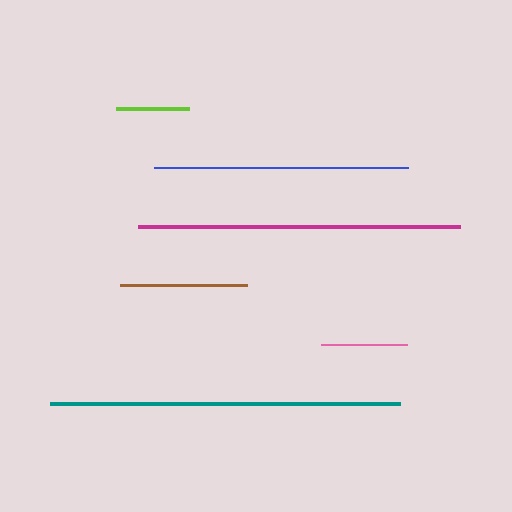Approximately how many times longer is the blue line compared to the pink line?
The blue line is approximately 3.0 times the length of the pink line.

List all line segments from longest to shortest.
From longest to shortest: teal, magenta, blue, brown, pink, lime.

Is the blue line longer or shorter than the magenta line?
The magenta line is longer than the blue line.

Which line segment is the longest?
The teal line is the longest at approximately 350 pixels.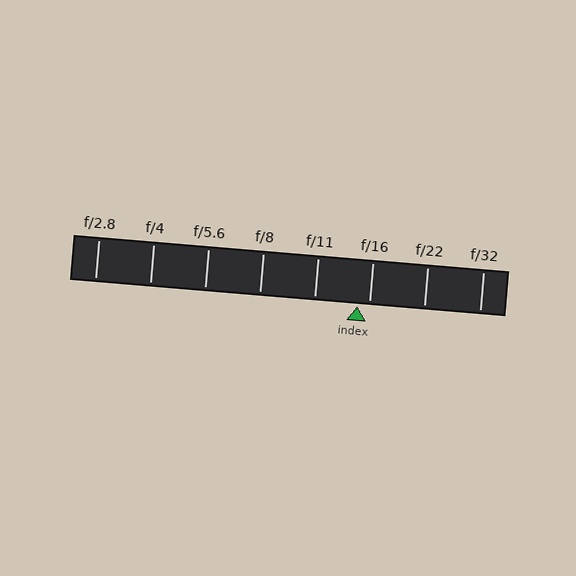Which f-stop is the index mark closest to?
The index mark is closest to f/16.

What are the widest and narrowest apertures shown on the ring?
The widest aperture shown is f/2.8 and the narrowest is f/32.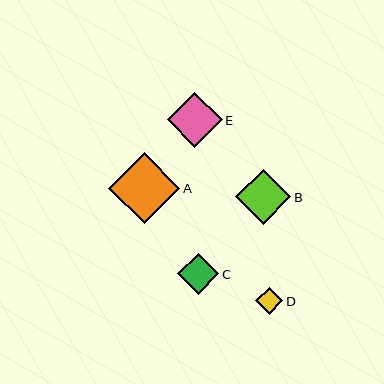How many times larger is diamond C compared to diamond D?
Diamond C is approximately 1.5 times the size of diamond D.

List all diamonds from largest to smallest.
From largest to smallest: A, E, B, C, D.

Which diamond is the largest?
Diamond A is the largest with a size of approximately 71 pixels.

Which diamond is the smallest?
Diamond D is the smallest with a size of approximately 27 pixels.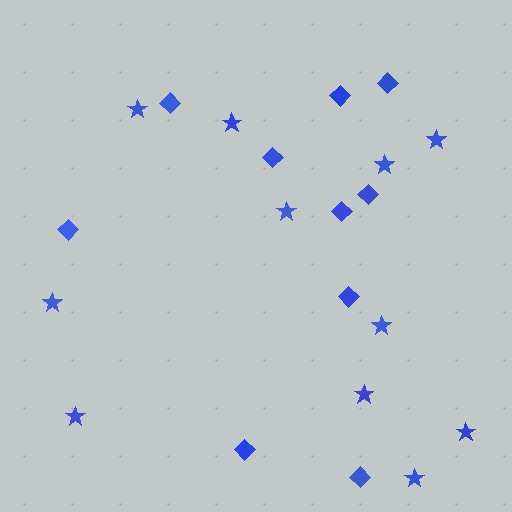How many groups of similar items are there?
There are 2 groups: one group of stars (11) and one group of diamonds (10).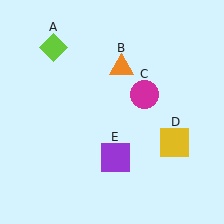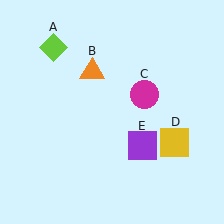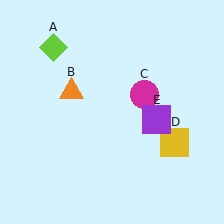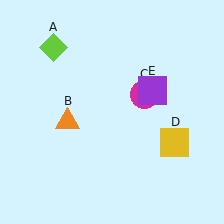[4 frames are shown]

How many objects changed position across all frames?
2 objects changed position: orange triangle (object B), purple square (object E).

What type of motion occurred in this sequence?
The orange triangle (object B), purple square (object E) rotated counterclockwise around the center of the scene.